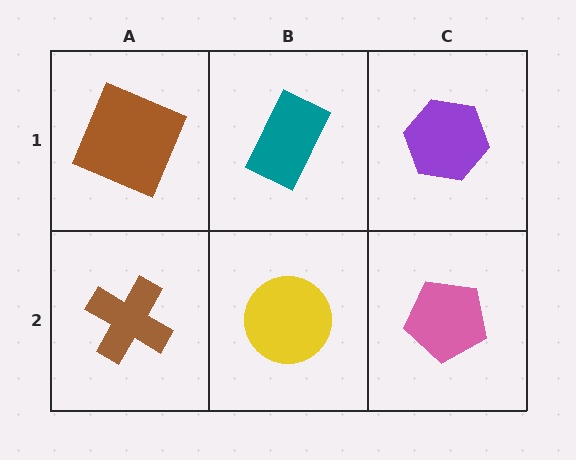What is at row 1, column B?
A teal rectangle.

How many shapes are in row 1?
3 shapes.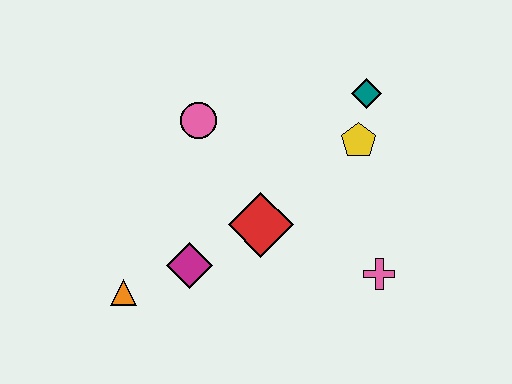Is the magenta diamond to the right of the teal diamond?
No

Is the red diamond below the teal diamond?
Yes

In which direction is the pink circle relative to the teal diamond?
The pink circle is to the left of the teal diamond.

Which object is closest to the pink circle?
The red diamond is closest to the pink circle.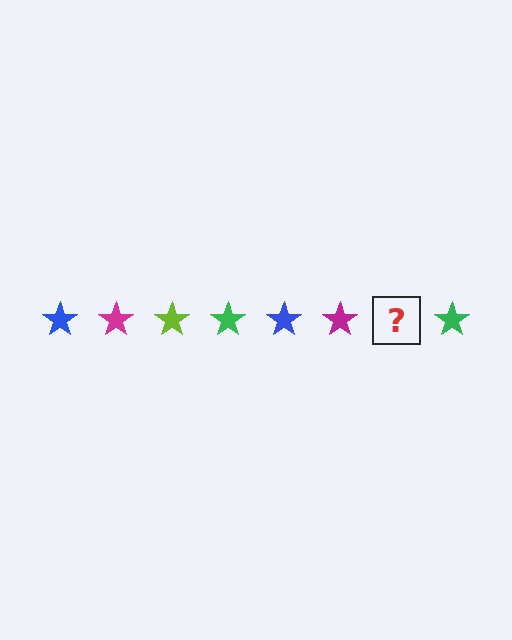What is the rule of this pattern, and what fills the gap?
The rule is that the pattern cycles through blue, magenta, lime, green stars. The gap should be filled with a lime star.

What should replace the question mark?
The question mark should be replaced with a lime star.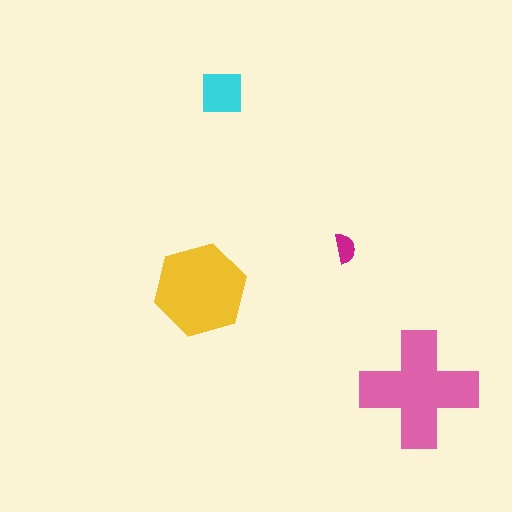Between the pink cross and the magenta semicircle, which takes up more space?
The pink cross.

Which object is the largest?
The pink cross.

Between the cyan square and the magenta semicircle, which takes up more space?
The cyan square.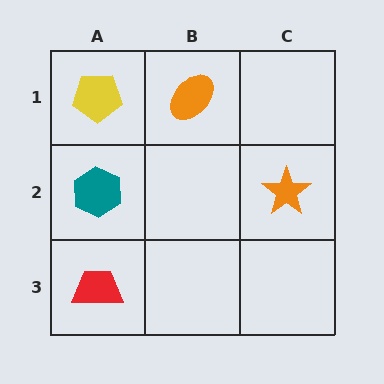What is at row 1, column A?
A yellow pentagon.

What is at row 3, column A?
A red trapezoid.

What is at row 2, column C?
An orange star.